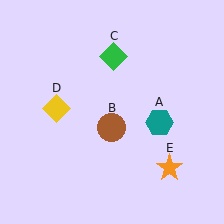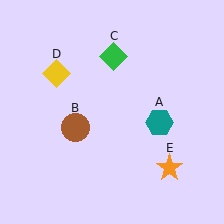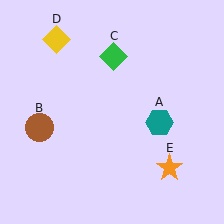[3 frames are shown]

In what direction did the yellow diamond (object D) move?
The yellow diamond (object D) moved up.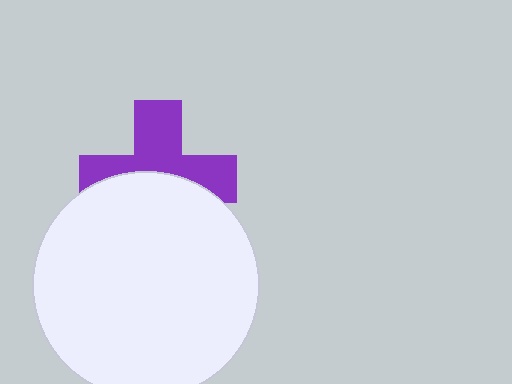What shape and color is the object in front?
The object in front is a white circle.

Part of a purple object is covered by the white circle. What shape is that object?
It is a cross.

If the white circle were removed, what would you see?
You would see the complete purple cross.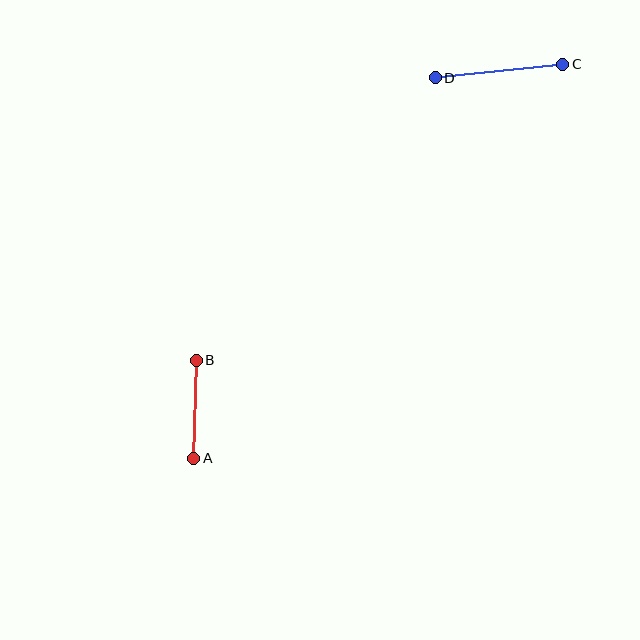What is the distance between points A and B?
The distance is approximately 98 pixels.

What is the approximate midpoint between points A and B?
The midpoint is at approximately (195, 409) pixels.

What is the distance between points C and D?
The distance is approximately 128 pixels.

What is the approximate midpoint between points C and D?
The midpoint is at approximately (499, 71) pixels.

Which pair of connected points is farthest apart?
Points C and D are farthest apart.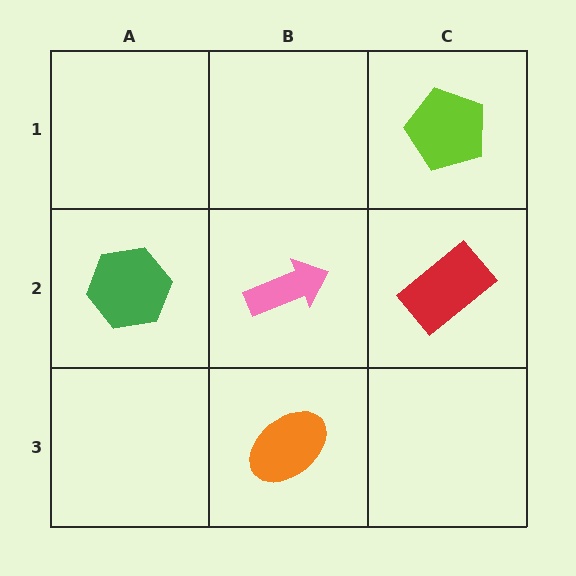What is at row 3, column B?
An orange ellipse.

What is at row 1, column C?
A lime pentagon.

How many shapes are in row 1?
1 shape.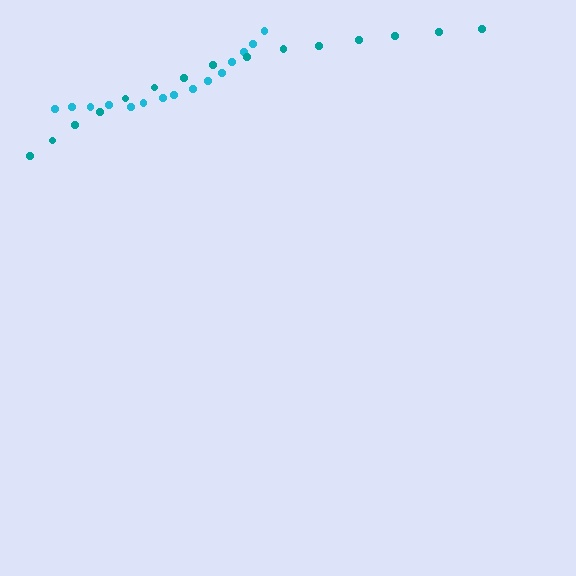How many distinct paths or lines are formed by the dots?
There are 2 distinct paths.